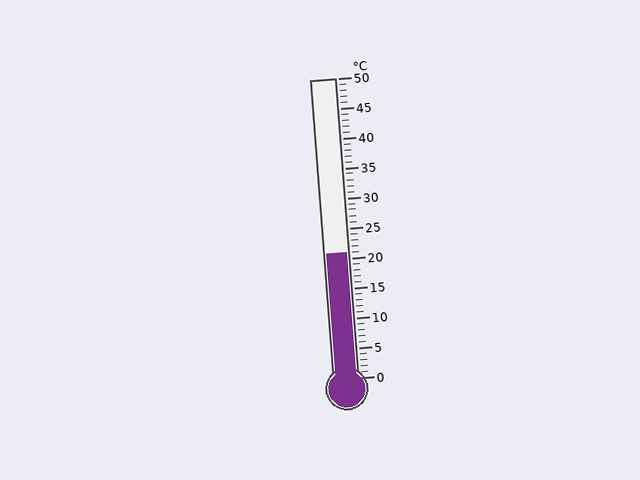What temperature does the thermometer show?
The thermometer shows approximately 21°C.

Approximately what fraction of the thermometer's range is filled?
The thermometer is filled to approximately 40% of its range.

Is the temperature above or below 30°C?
The temperature is below 30°C.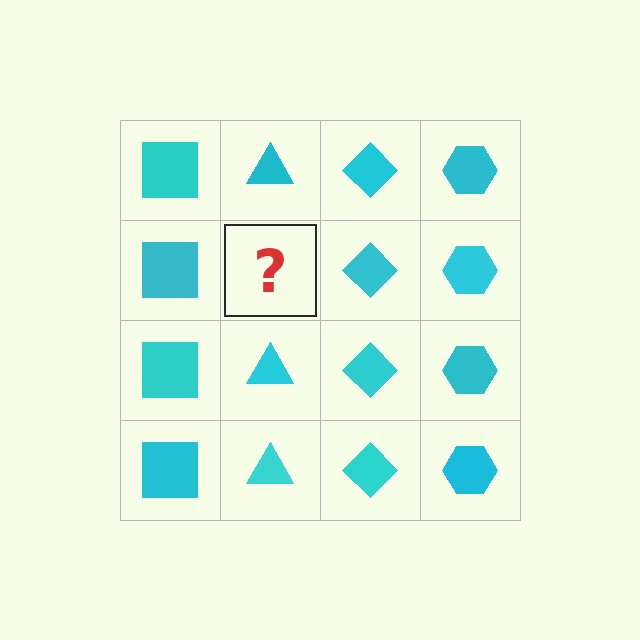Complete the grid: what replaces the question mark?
The question mark should be replaced with a cyan triangle.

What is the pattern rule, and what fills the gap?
The rule is that each column has a consistent shape. The gap should be filled with a cyan triangle.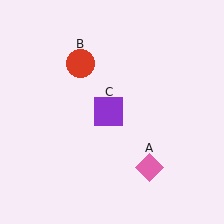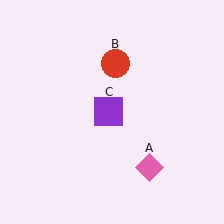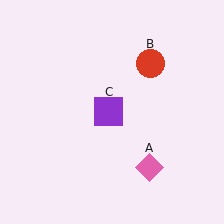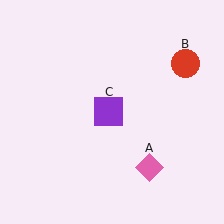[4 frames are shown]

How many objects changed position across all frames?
1 object changed position: red circle (object B).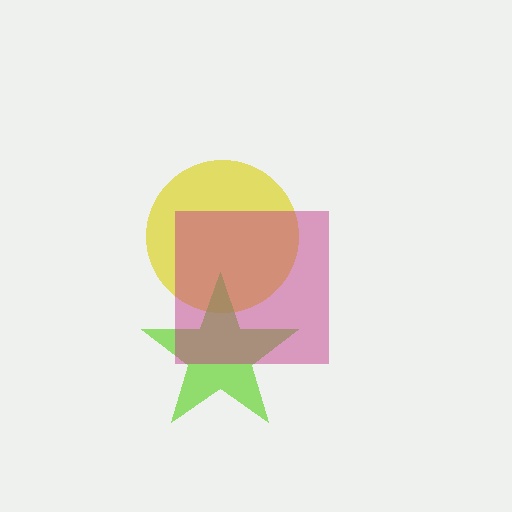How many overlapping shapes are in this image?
There are 3 overlapping shapes in the image.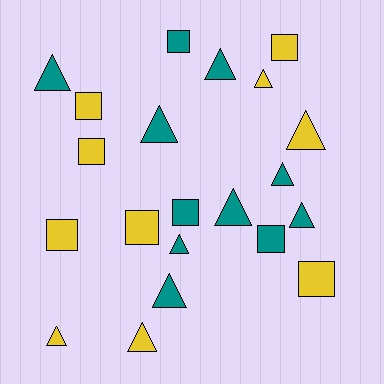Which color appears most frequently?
Teal, with 11 objects.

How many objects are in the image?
There are 21 objects.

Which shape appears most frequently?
Triangle, with 12 objects.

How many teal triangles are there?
There are 8 teal triangles.